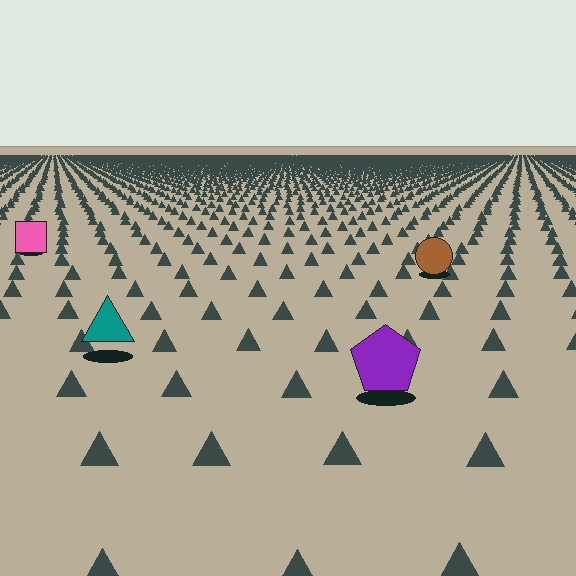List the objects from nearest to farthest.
From nearest to farthest: the purple pentagon, the teal triangle, the brown circle, the pink square.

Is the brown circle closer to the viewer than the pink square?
Yes. The brown circle is closer — you can tell from the texture gradient: the ground texture is coarser near it.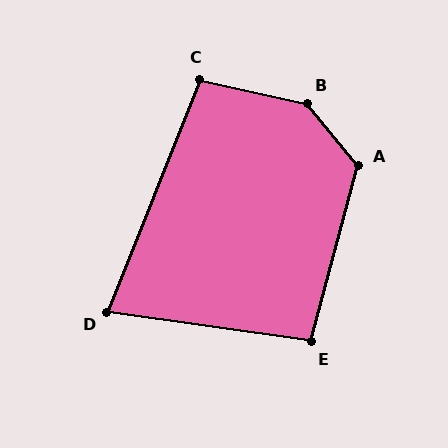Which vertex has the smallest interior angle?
D, at approximately 77 degrees.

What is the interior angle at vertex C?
Approximately 99 degrees (obtuse).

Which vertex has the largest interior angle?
B, at approximately 142 degrees.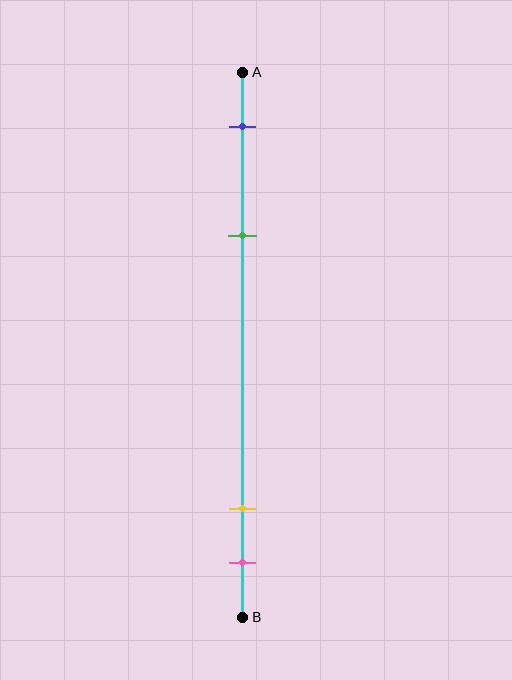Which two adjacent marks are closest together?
The yellow and pink marks are the closest adjacent pair.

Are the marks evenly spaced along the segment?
No, the marks are not evenly spaced.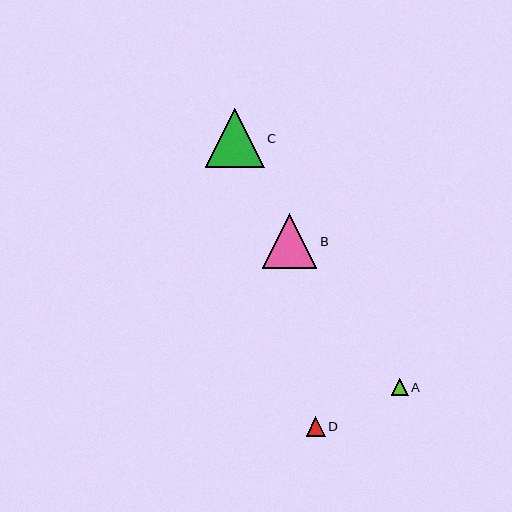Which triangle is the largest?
Triangle C is the largest with a size of approximately 59 pixels.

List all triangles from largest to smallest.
From largest to smallest: C, B, D, A.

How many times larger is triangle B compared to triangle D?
Triangle B is approximately 2.8 times the size of triangle D.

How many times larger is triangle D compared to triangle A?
Triangle D is approximately 1.1 times the size of triangle A.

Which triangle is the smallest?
Triangle A is the smallest with a size of approximately 17 pixels.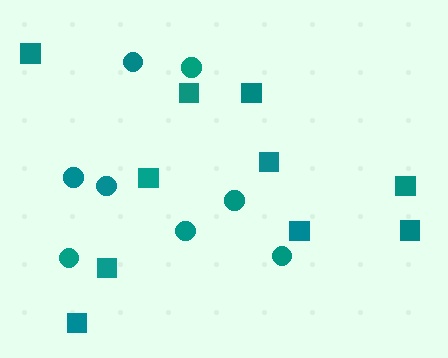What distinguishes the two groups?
There are 2 groups: one group of squares (10) and one group of circles (8).